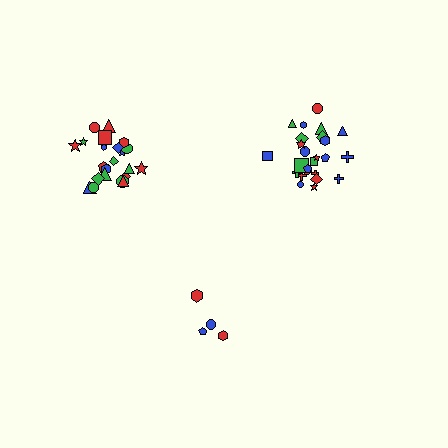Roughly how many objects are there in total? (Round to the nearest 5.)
Roughly 50 objects in total.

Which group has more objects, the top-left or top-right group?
The top-right group.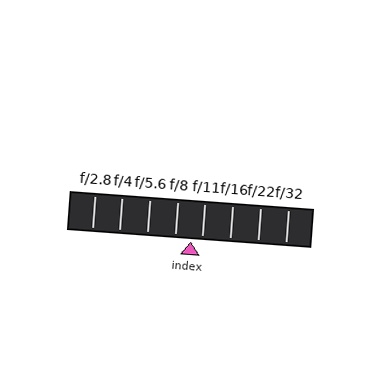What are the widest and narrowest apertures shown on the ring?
The widest aperture shown is f/2.8 and the narrowest is f/32.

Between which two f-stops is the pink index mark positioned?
The index mark is between f/8 and f/11.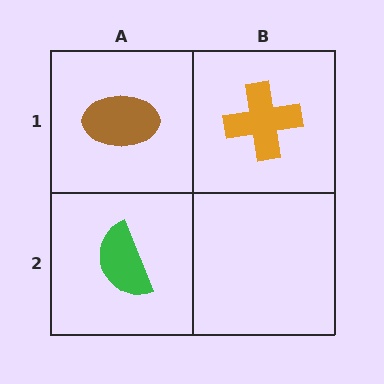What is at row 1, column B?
An orange cross.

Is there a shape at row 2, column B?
No, that cell is empty.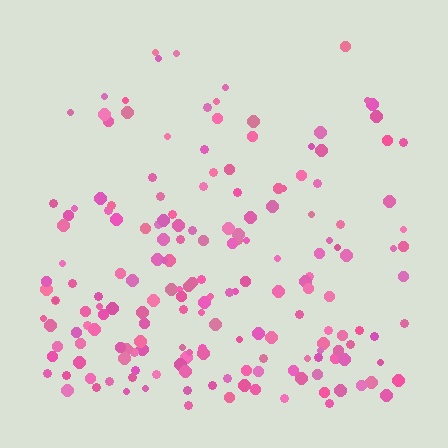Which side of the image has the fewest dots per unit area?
The top.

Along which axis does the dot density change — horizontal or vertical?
Vertical.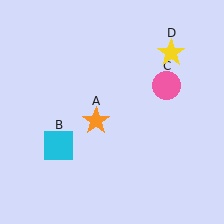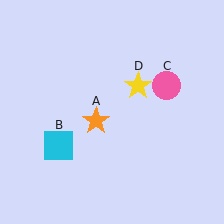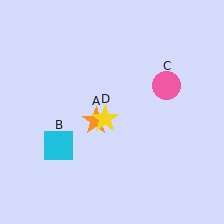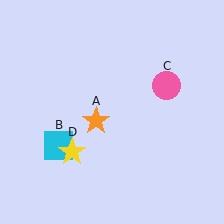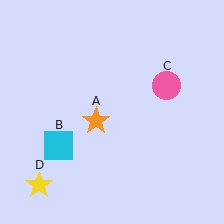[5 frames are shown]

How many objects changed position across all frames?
1 object changed position: yellow star (object D).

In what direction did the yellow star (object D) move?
The yellow star (object D) moved down and to the left.